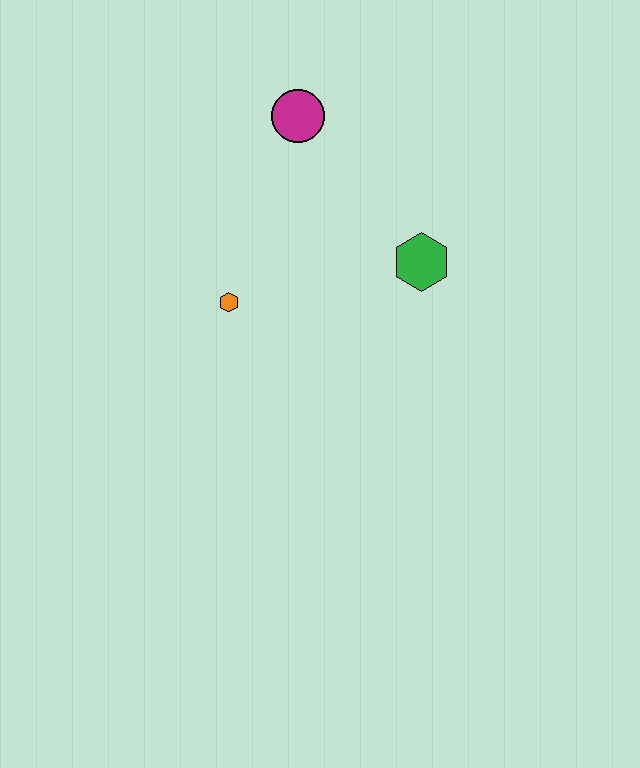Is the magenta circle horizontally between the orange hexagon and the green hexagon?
Yes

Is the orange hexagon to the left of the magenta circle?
Yes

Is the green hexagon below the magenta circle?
Yes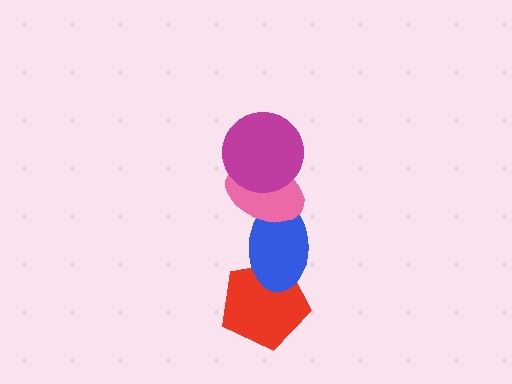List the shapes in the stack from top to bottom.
From top to bottom: the magenta circle, the pink ellipse, the blue ellipse, the red pentagon.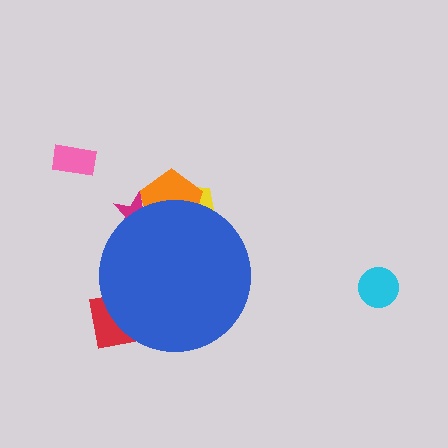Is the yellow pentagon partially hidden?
Yes, the yellow pentagon is partially hidden behind the blue circle.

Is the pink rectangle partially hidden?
No, the pink rectangle is fully visible.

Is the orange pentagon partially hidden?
Yes, the orange pentagon is partially hidden behind the blue circle.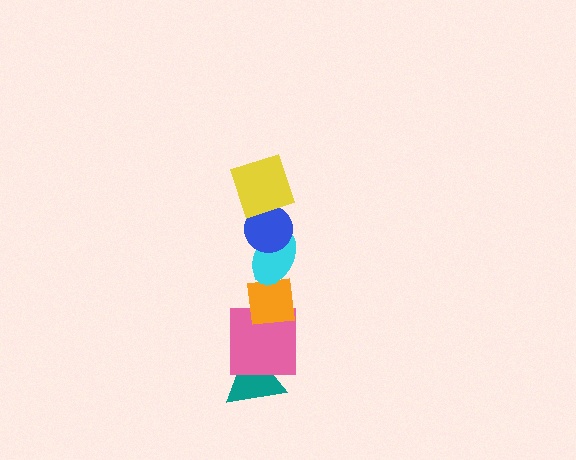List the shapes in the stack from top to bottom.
From top to bottom: the yellow square, the blue circle, the cyan ellipse, the orange square, the pink square, the teal triangle.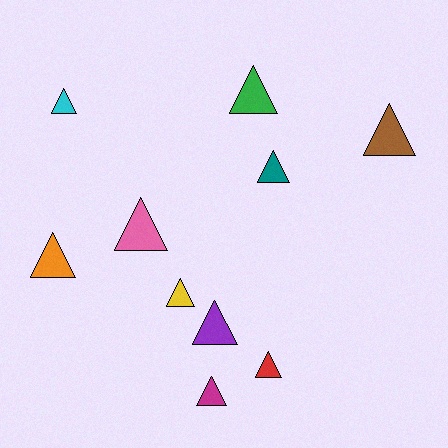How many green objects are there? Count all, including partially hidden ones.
There is 1 green object.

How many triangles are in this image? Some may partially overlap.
There are 10 triangles.